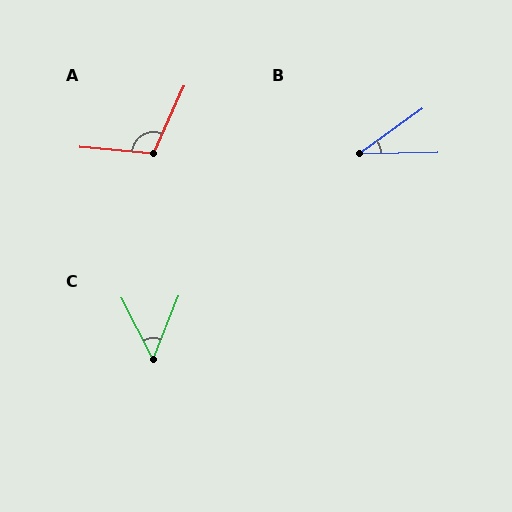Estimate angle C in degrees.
Approximately 49 degrees.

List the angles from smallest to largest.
B (35°), C (49°), A (109°).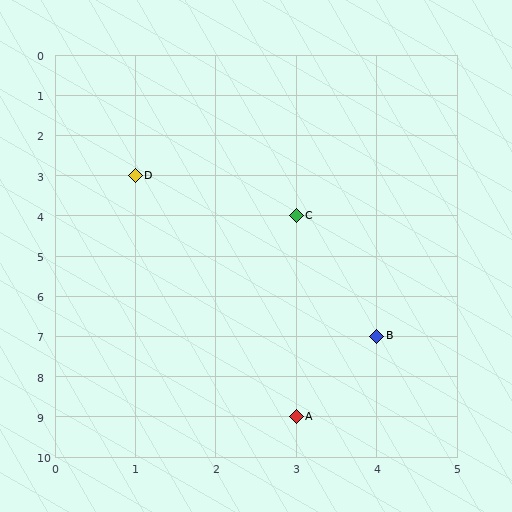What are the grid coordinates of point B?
Point B is at grid coordinates (4, 7).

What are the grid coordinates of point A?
Point A is at grid coordinates (3, 9).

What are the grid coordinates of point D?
Point D is at grid coordinates (1, 3).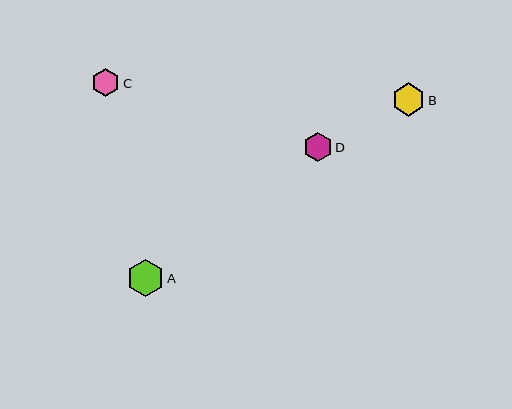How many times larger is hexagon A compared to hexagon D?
Hexagon A is approximately 1.3 times the size of hexagon D.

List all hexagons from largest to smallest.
From largest to smallest: A, B, D, C.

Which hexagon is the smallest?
Hexagon C is the smallest with a size of approximately 28 pixels.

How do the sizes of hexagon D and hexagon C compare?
Hexagon D and hexagon C are approximately the same size.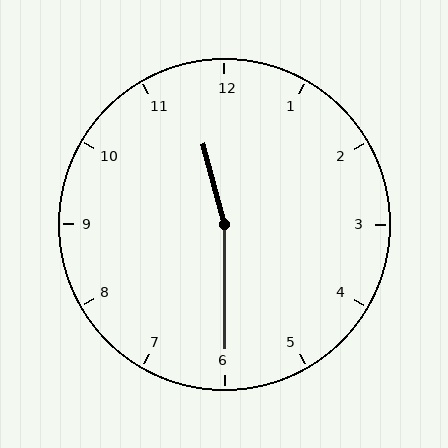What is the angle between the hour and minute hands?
Approximately 165 degrees.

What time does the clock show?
11:30.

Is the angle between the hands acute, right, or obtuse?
It is obtuse.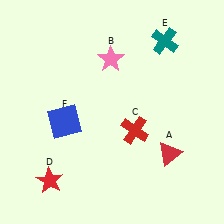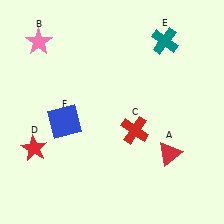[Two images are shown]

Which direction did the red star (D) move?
The red star (D) moved up.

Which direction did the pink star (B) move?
The pink star (B) moved left.